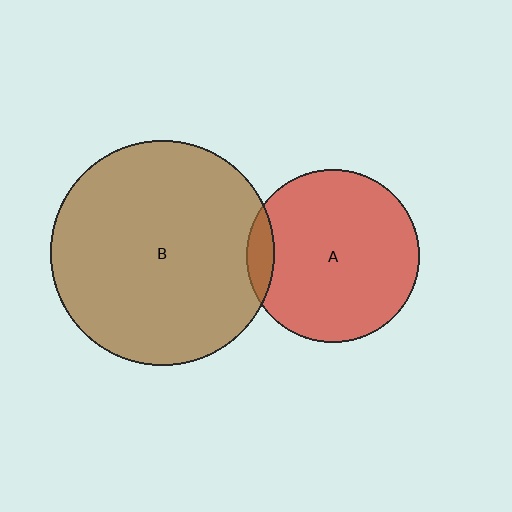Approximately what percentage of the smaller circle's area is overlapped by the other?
Approximately 10%.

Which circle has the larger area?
Circle B (brown).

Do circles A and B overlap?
Yes.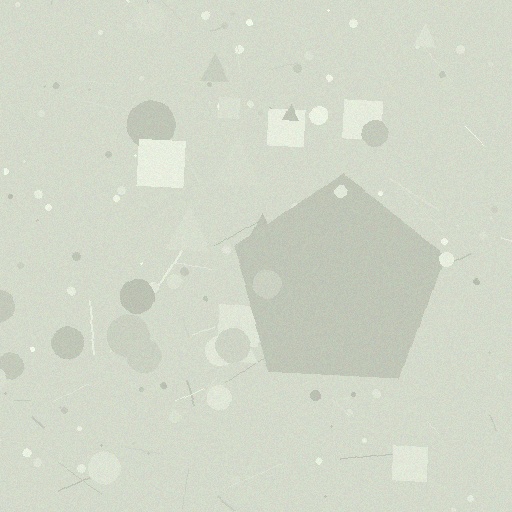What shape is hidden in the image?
A pentagon is hidden in the image.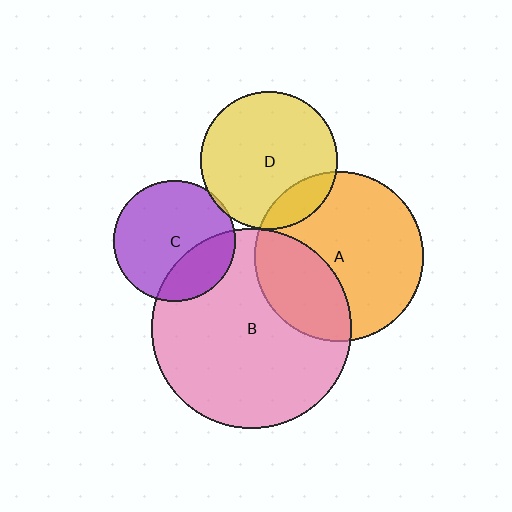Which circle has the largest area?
Circle B (pink).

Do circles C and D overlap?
Yes.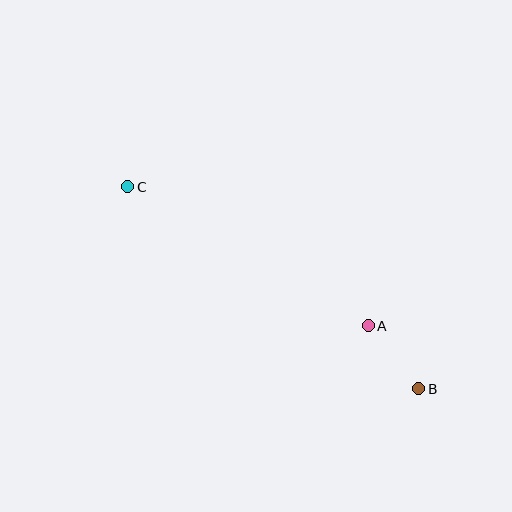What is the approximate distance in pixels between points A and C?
The distance between A and C is approximately 278 pixels.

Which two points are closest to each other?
Points A and B are closest to each other.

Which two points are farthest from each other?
Points B and C are farthest from each other.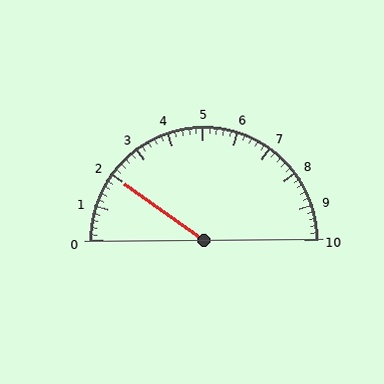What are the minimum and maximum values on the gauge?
The gauge ranges from 0 to 10.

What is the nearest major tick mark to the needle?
The nearest major tick mark is 2.